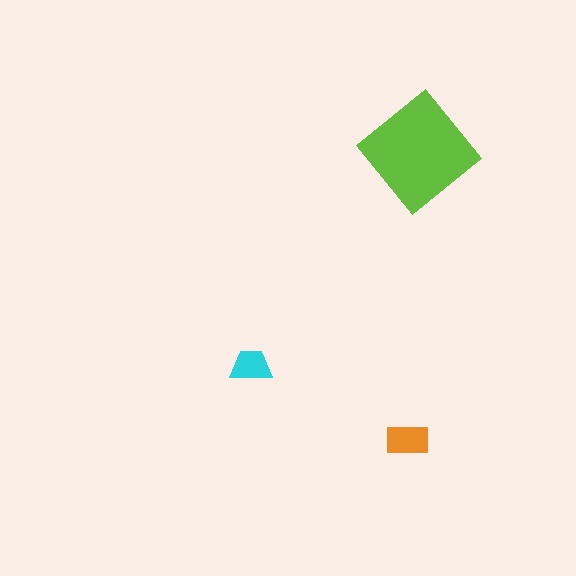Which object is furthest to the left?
The cyan trapezoid is leftmost.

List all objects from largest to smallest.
The lime diamond, the orange rectangle, the cyan trapezoid.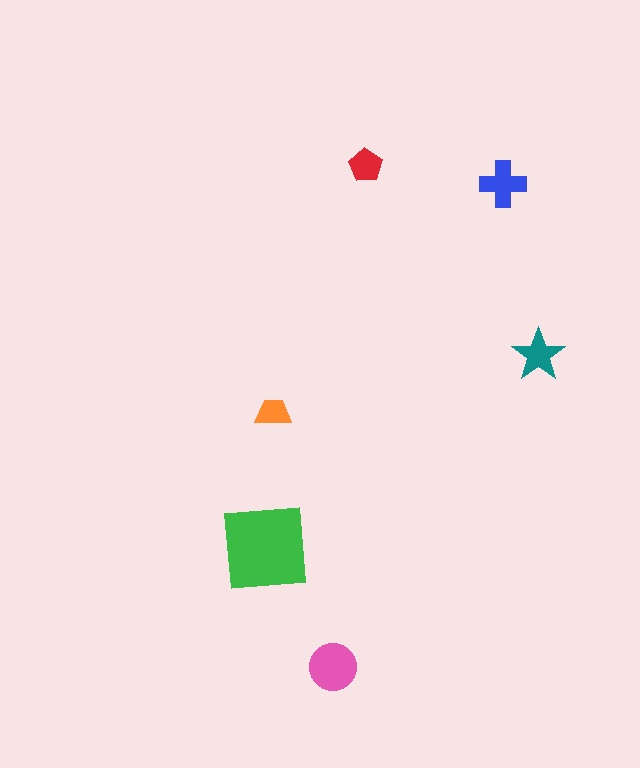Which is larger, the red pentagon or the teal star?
The teal star.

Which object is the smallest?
The orange trapezoid.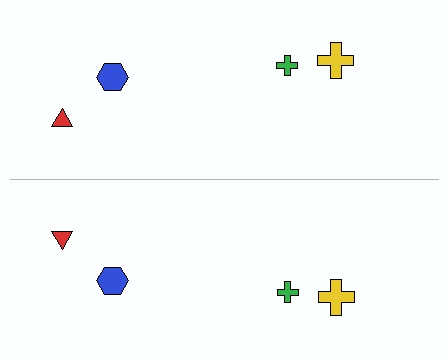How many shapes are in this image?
There are 8 shapes in this image.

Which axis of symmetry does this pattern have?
The pattern has a horizontal axis of symmetry running through the center of the image.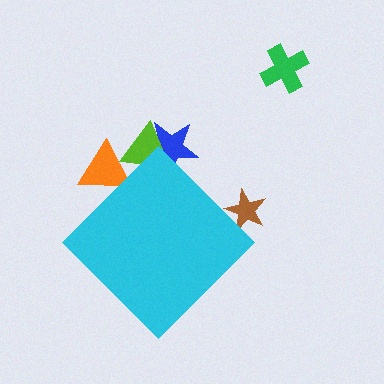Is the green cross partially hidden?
No, the green cross is fully visible.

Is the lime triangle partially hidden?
Yes, the lime triangle is partially hidden behind the cyan diamond.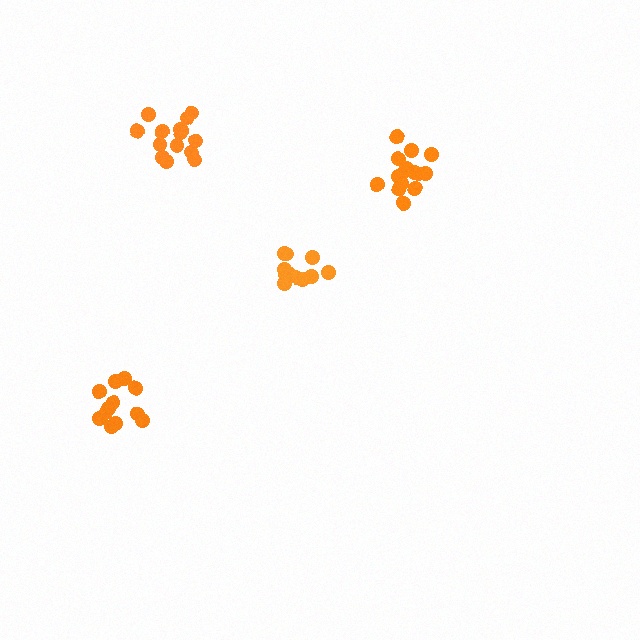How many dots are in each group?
Group 1: 15 dots, Group 2: 15 dots, Group 3: 12 dots, Group 4: 12 dots (54 total).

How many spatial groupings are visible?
There are 4 spatial groupings.